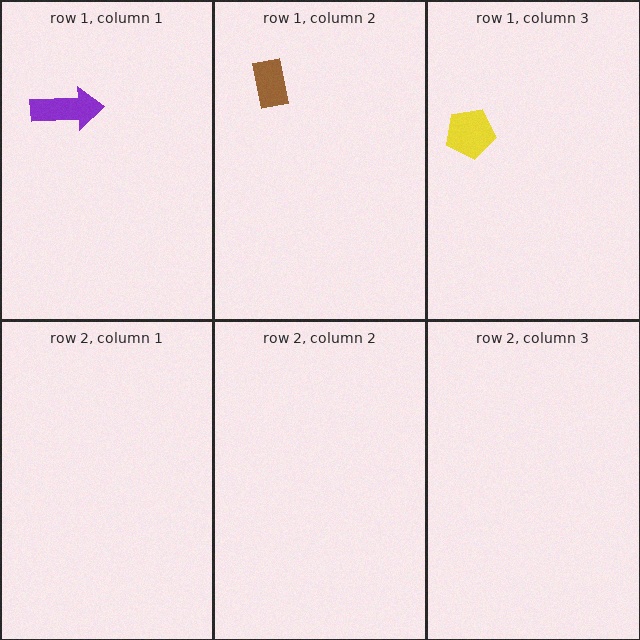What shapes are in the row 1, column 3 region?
The yellow pentagon.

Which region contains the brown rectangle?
The row 1, column 2 region.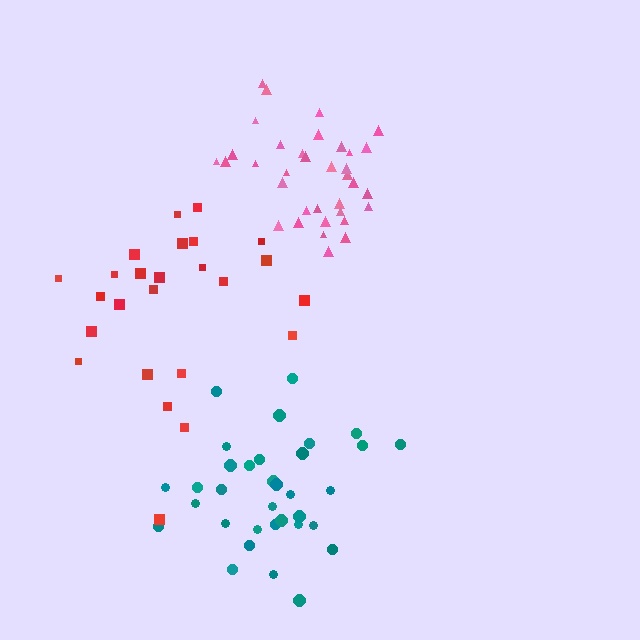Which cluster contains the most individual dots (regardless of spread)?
Pink (35).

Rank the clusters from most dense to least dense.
pink, teal, red.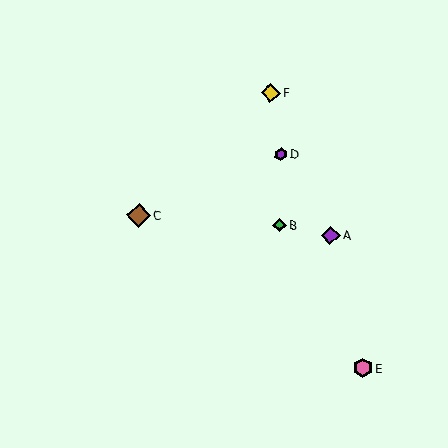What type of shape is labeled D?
Shape D is a purple hexagon.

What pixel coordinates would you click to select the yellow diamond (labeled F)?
Click at (270, 93) to select the yellow diamond F.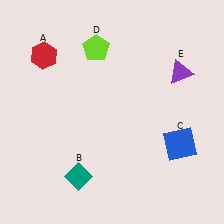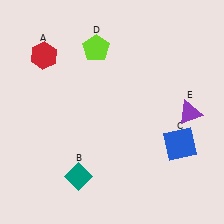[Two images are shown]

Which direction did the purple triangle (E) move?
The purple triangle (E) moved down.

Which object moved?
The purple triangle (E) moved down.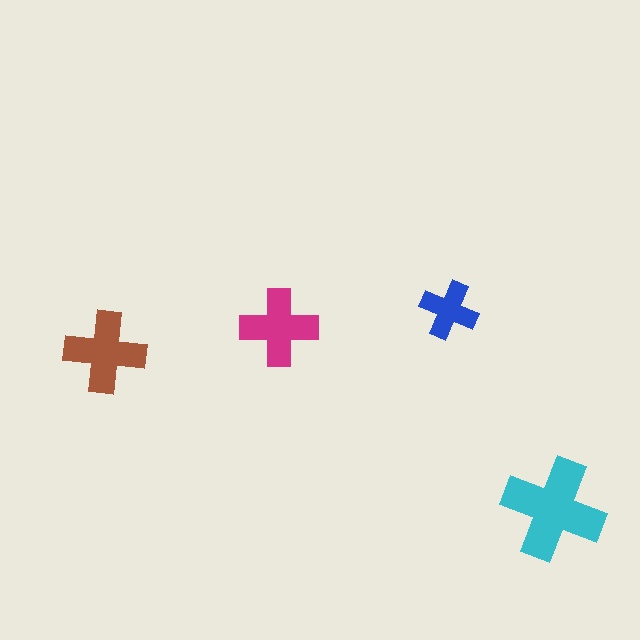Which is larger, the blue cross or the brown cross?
The brown one.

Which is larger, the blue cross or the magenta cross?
The magenta one.